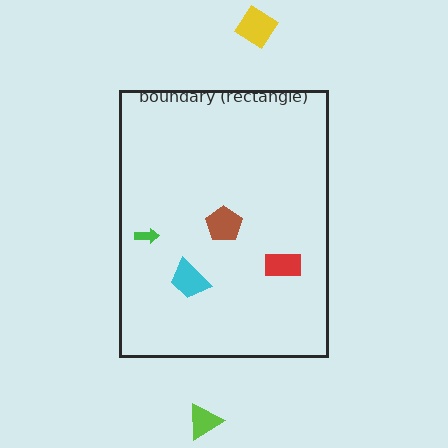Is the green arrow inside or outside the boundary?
Inside.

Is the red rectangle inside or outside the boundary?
Inside.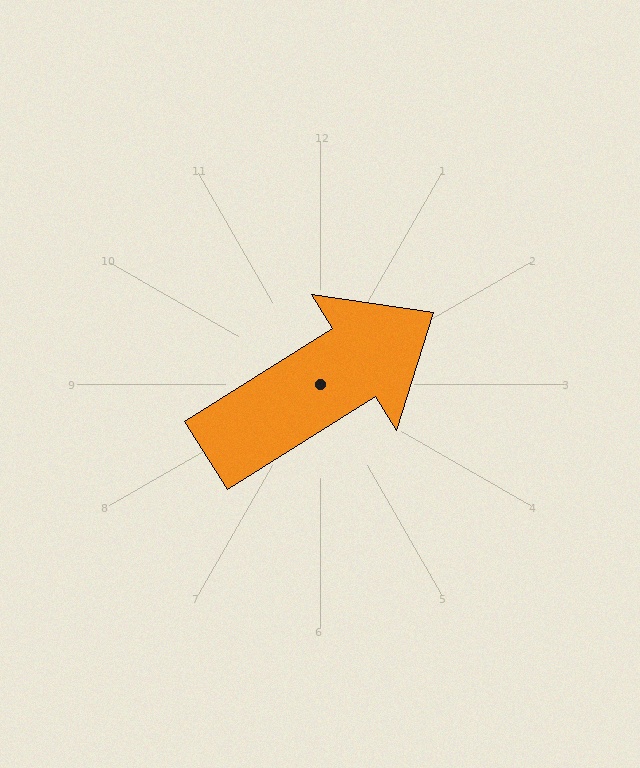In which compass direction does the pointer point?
Northeast.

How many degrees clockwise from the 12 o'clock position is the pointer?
Approximately 58 degrees.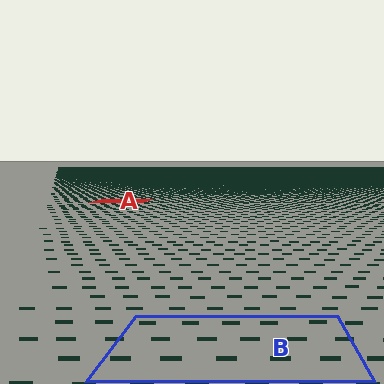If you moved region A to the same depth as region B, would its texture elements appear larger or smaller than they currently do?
They would appear larger. At a closer depth, the same texture elements are projected at a bigger on-screen size.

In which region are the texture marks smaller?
The texture marks are smaller in region A, because it is farther away.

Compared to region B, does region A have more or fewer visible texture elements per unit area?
Region A has more texture elements per unit area — they are packed more densely because it is farther away.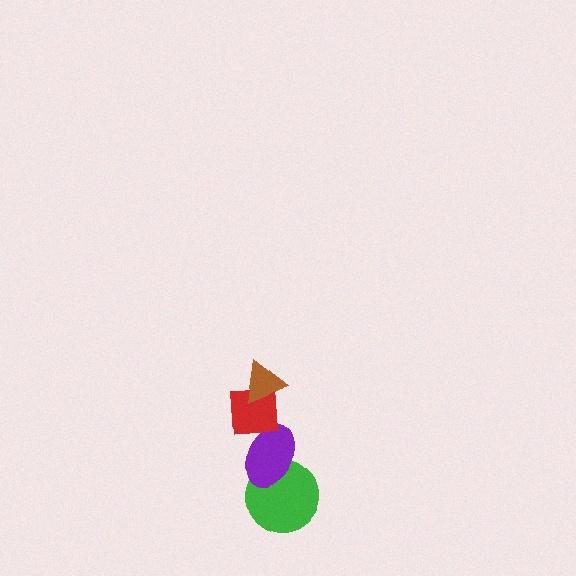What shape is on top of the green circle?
The purple ellipse is on top of the green circle.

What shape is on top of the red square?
The brown triangle is on top of the red square.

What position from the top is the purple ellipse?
The purple ellipse is 3rd from the top.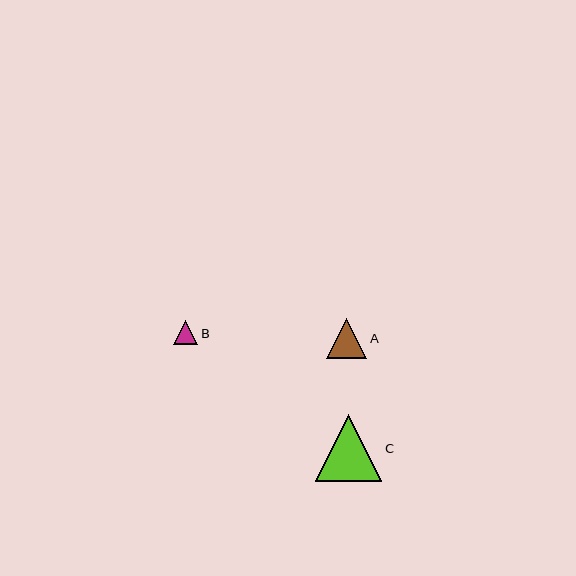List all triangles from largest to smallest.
From largest to smallest: C, A, B.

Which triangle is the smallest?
Triangle B is the smallest with a size of approximately 24 pixels.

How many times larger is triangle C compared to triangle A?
Triangle C is approximately 1.7 times the size of triangle A.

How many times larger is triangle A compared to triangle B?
Triangle A is approximately 1.7 times the size of triangle B.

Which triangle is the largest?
Triangle C is the largest with a size of approximately 67 pixels.